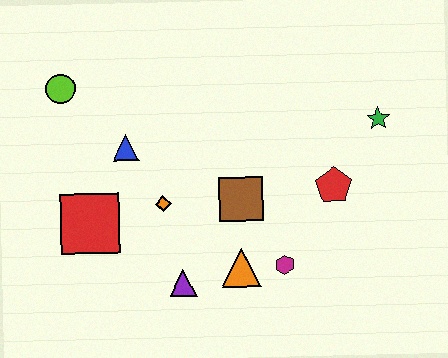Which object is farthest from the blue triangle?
The green star is farthest from the blue triangle.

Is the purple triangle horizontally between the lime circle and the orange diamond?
No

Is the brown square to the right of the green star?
No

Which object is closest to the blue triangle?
The orange diamond is closest to the blue triangle.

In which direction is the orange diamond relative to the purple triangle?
The orange diamond is above the purple triangle.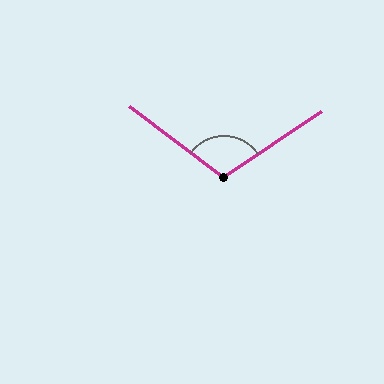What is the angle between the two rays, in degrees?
Approximately 109 degrees.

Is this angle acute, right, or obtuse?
It is obtuse.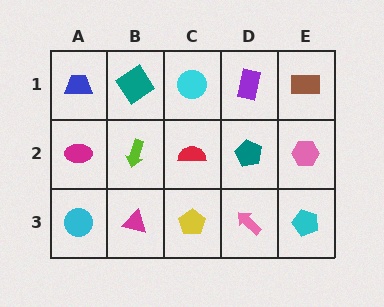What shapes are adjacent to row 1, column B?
A lime arrow (row 2, column B), a blue trapezoid (row 1, column A), a cyan circle (row 1, column C).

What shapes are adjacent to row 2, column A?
A blue trapezoid (row 1, column A), a cyan circle (row 3, column A), a lime arrow (row 2, column B).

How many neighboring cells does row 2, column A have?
3.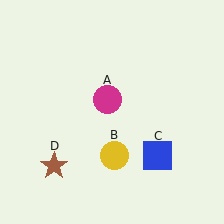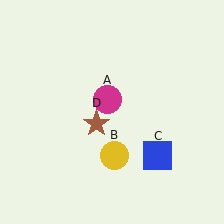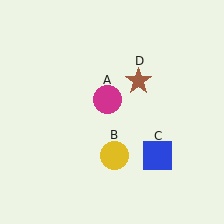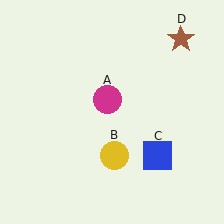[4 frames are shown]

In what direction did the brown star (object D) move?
The brown star (object D) moved up and to the right.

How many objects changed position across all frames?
1 object changed position: brown star (object D).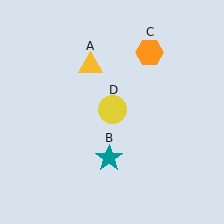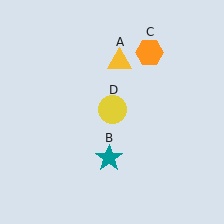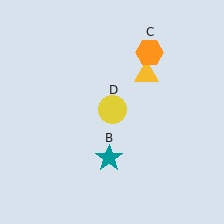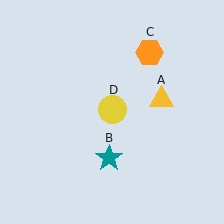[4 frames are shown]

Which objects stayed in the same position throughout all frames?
Teal star (object B) and orange hexagon (object C) and yellow circle (object D) remained stationary.